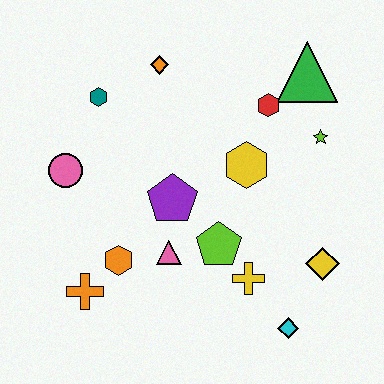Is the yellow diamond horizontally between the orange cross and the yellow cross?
No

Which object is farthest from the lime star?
The orange cross is farthest from the lime star.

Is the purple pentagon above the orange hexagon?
Yes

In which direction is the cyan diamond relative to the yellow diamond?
The cyan diamond is below the yellow diamond.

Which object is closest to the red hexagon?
The green triangle is closest to the red hexagon.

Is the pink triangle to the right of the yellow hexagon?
No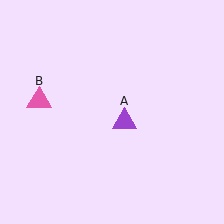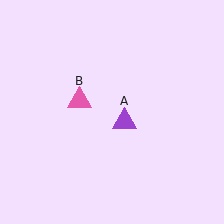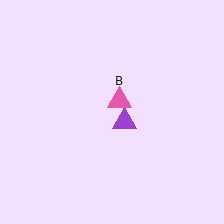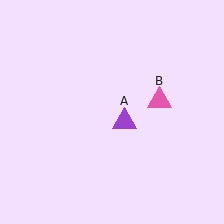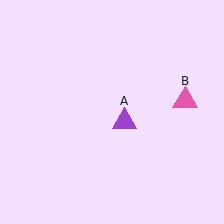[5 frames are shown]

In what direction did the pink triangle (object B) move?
The pink triangle (object B) moved right.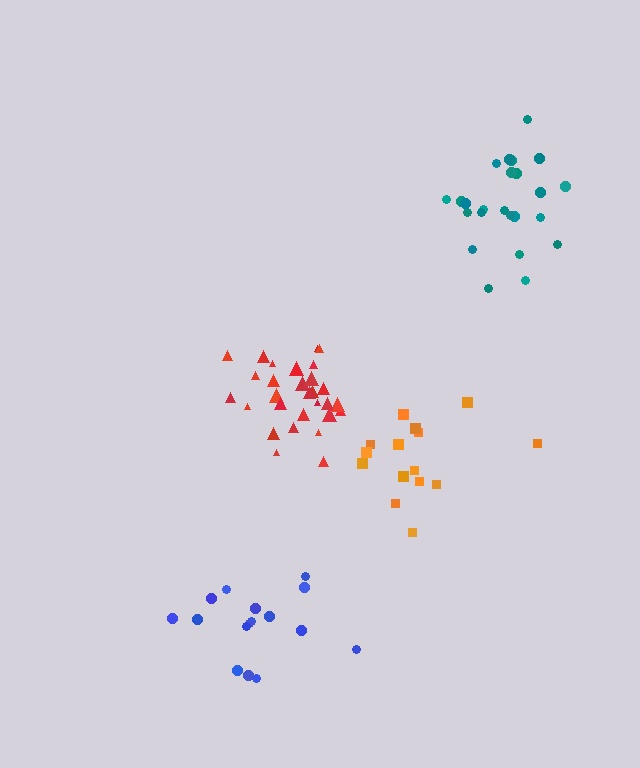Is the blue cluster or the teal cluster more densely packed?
Blue.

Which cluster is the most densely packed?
Red.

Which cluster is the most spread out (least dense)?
Orange.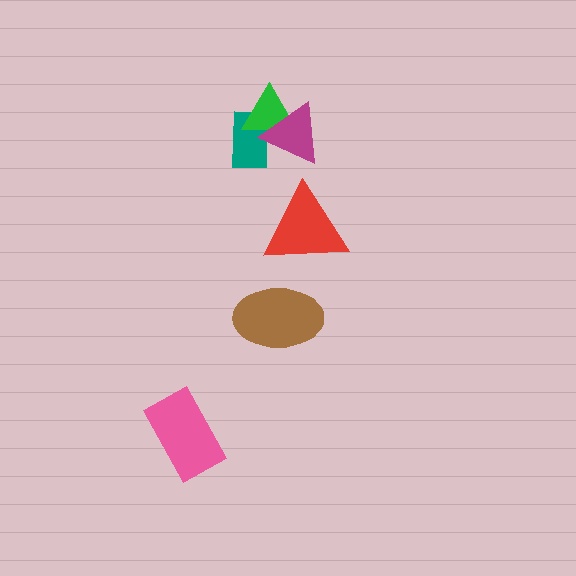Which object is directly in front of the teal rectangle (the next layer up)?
The green triangle is directly in front of the teal rectangle.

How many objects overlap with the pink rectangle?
0 objects overlap with the pink rectangle.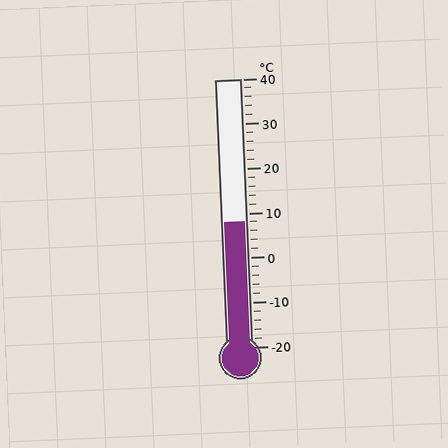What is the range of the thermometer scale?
The thermometer scale ranges from -20°C to 40°C.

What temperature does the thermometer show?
The thermometer shows approximately 8°C.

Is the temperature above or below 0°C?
The temperature is above 0°C.